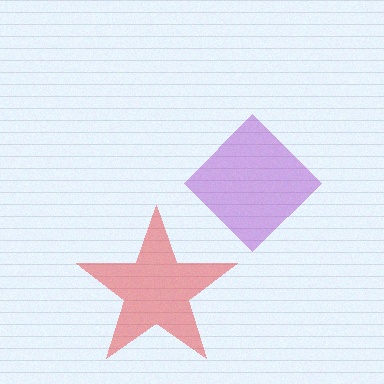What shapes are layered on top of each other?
The layered shapes are: a red star, a purple diamond.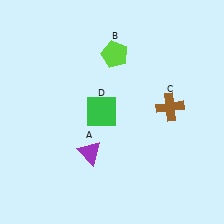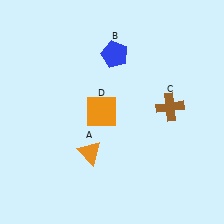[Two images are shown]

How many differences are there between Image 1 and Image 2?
There are 3 differences between the two images.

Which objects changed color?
A changed from purple to orange. B changed from lime to blue. D changed from green to orange.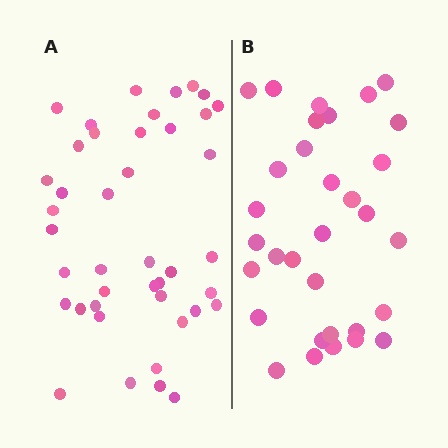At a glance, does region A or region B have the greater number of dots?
Region A (the left region) has more dots.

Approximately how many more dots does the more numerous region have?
Region A has roughly 10 or so more dots than region B.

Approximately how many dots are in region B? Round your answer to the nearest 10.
About 30 dots. (The exact count is 32, which rounds to 30.)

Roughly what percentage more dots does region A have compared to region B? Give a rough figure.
About 30% more.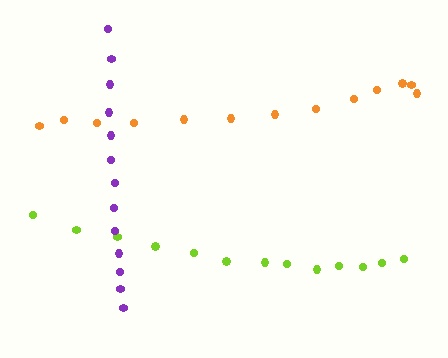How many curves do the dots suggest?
There are 3 distinct paths.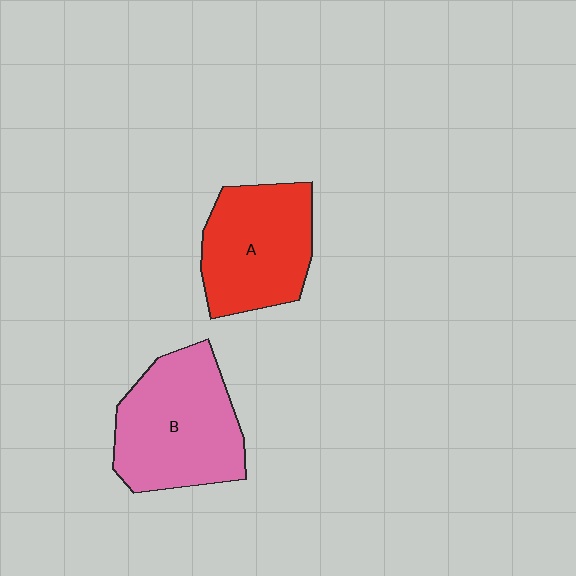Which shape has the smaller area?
Shape A (red).